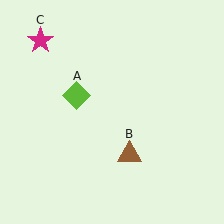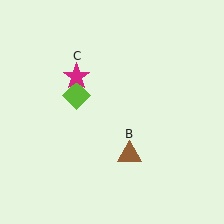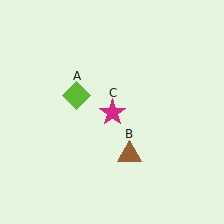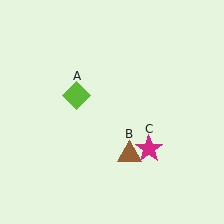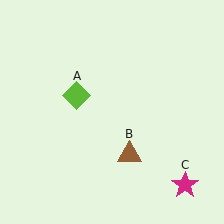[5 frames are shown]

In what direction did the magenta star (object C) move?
The magenta star (object C) moved down and to the right.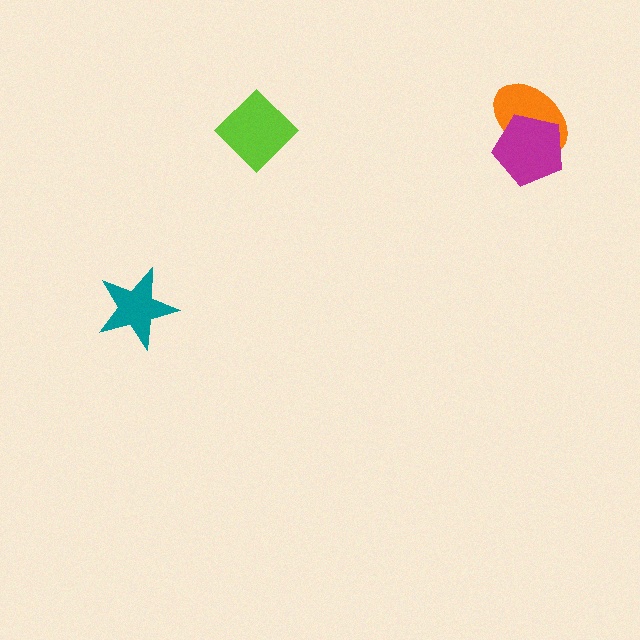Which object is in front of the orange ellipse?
The magenta pentagon is in front of the orange ellipse.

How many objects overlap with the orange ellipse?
1 object overlaps with the orange ellipse.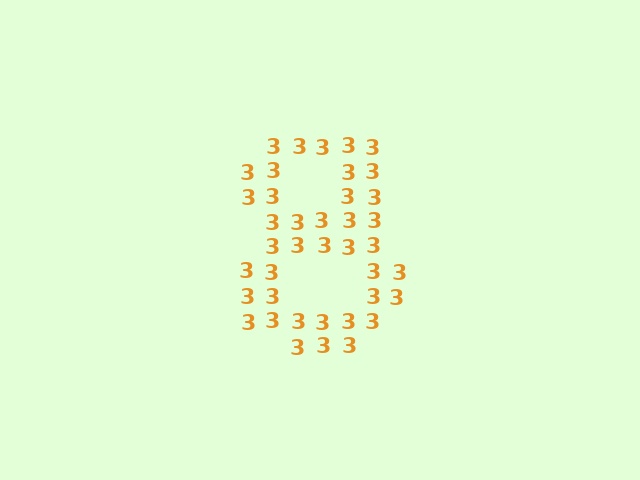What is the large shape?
The large shape is the digit 8.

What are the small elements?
The small elements are digit 3's.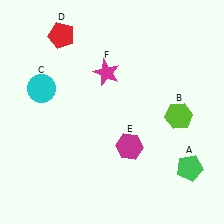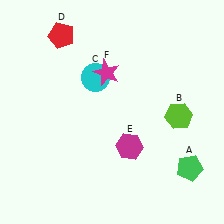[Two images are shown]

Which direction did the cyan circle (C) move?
The cyan circle (C) moved right.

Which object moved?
The cyan circle (C) moved right.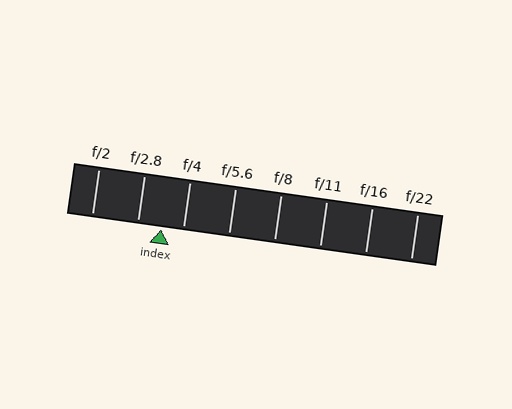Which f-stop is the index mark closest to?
The index mark is closest to f/4.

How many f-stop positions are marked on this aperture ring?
There are 8 f-stop positions marked.